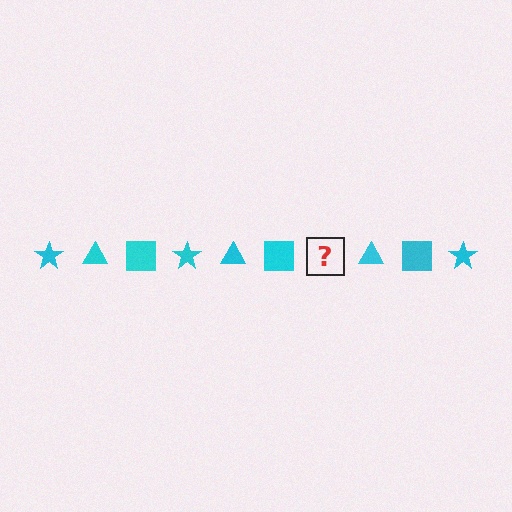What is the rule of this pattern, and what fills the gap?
The rule is that the pattern cycles through star, triangle, square shapes in cyan. The gap should be filled with a cyan star.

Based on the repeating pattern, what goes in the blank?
The blank should be a cyan star.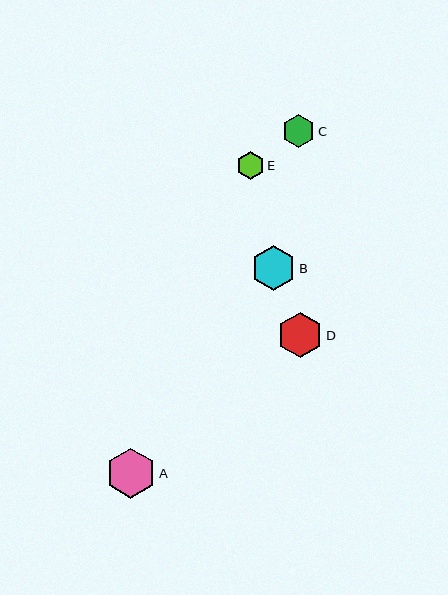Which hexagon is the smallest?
Hexagon E is the smallest with a size of approximately 28 pixels.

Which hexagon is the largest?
Hexagon A is the largest with a size of approximately 50 pixels.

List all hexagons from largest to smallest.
From largest to smallest: A, D, B, C, E.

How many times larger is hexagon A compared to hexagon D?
Hexagon A is approximately 1.1 times the size of hexagon D.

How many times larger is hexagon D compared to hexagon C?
Hexagon D is approximately 1.4 times the size of hexagon C.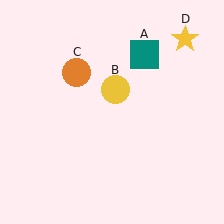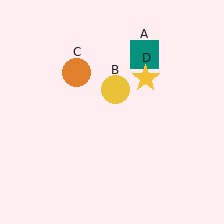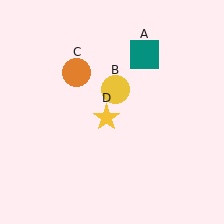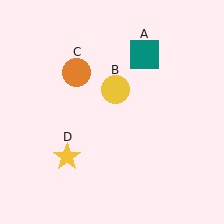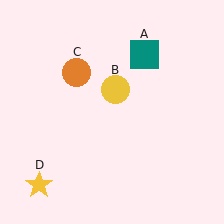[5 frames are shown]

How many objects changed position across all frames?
1 object changed position: yellow star (object D).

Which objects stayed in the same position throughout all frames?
Teal square (object A) and yellow circle (object B) and orange circle (object C) remained stationary.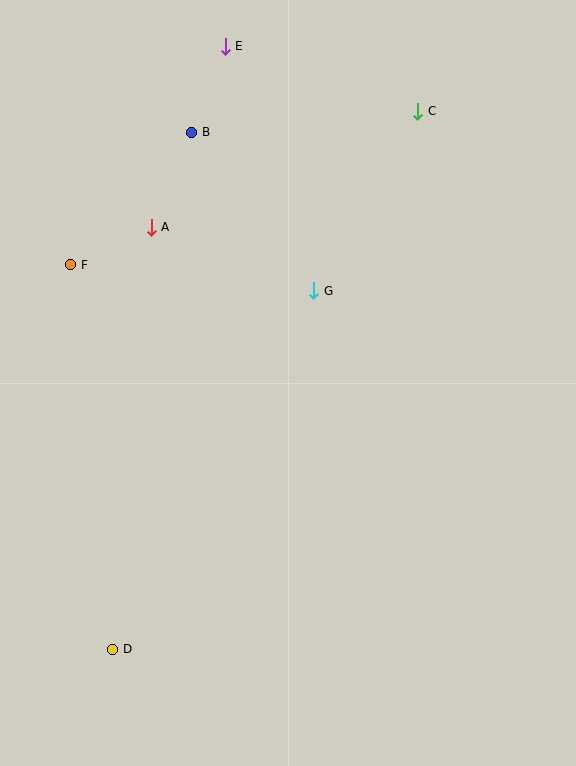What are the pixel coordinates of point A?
Point A is at (151, 227).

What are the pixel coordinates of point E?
Point E is at (225, 46).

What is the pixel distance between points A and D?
The distance between A and D is 424 pixels.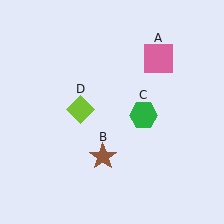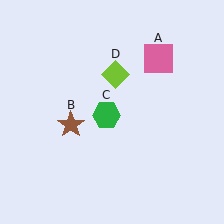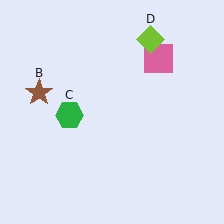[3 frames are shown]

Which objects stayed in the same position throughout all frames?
Pink square (object A) remained stationary.